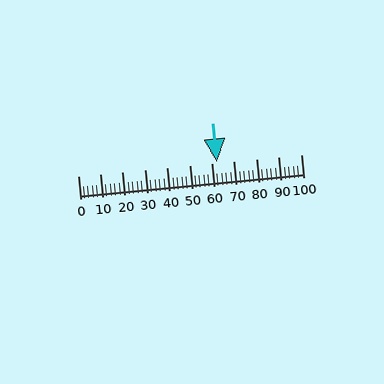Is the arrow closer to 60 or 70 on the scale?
The arrow is closer to 60.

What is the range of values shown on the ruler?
The ruler shows values from 0 to 100.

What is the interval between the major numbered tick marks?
The major tick marks are spaced 10 units apart.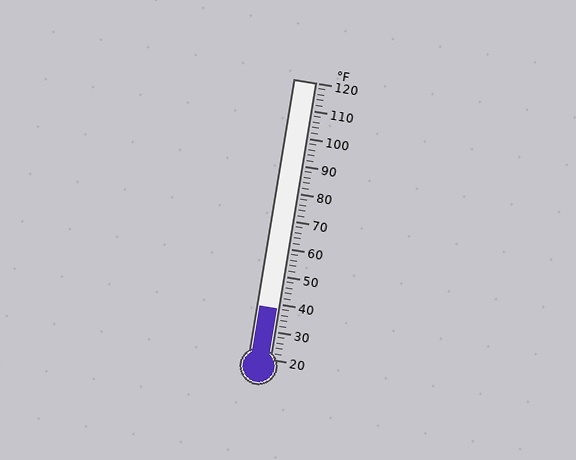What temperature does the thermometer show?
The thermometer shows approximately 38°F.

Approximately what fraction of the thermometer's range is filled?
The thermometer is filled to approximately 20% of its range.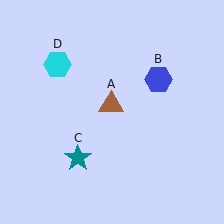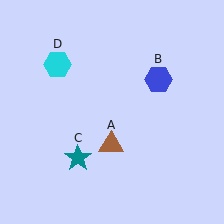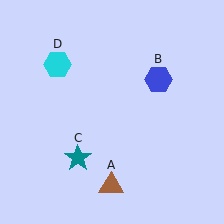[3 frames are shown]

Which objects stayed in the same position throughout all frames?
Blue hexagon (object B) and teal star (object C) and cyan hexagon (object D) remained stationary.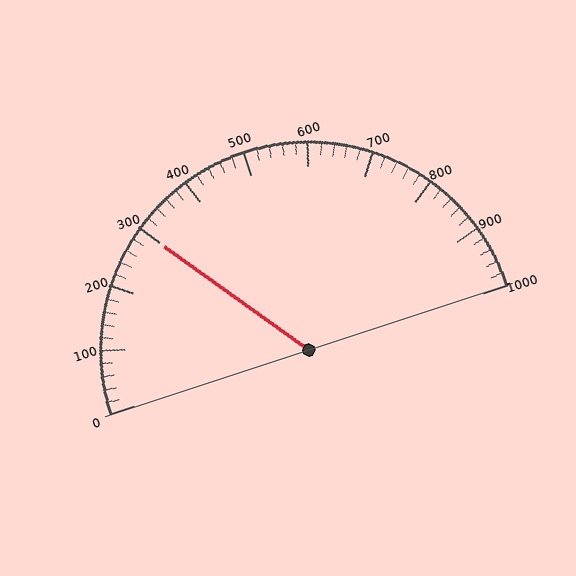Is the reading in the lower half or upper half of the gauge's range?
The reading is in the lower half of the range (0 to 1000).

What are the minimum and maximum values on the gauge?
The gauge ranges from 0 to 1000.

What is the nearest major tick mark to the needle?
The nearest major tick mark is 300.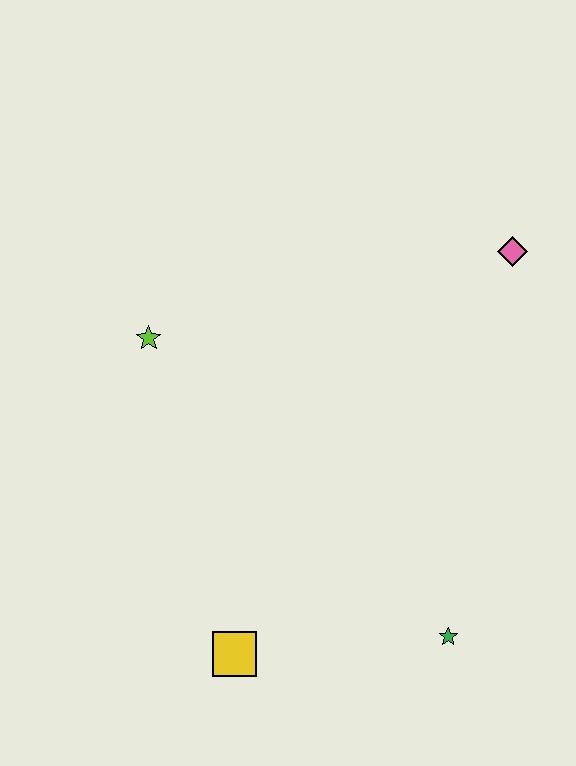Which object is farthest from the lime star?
The green star is farthest from the lime star.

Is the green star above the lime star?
No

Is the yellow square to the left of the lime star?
No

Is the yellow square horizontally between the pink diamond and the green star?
No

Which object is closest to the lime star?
The yellow square is closest to the lime star.